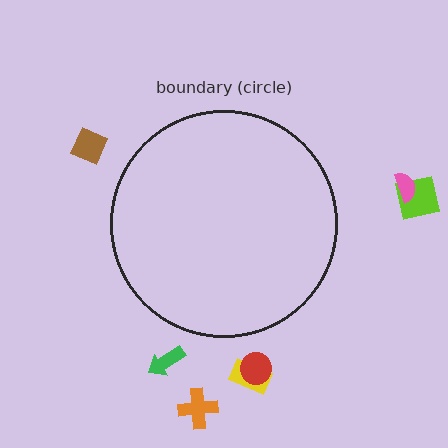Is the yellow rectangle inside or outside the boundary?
Outside.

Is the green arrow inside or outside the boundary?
Outside.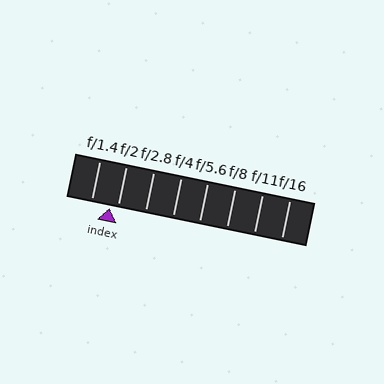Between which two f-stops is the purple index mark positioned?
The index mark is between f/1.4 and f/2.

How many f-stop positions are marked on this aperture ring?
There are 8 f-stop positions marked.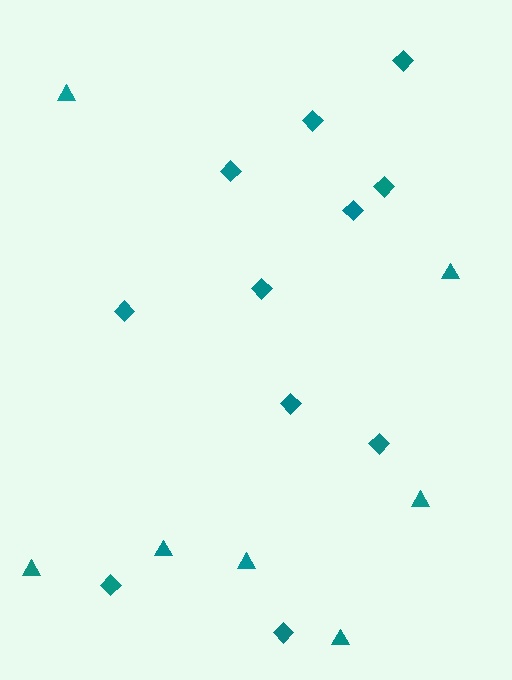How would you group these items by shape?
There are 2 groups: one group of triangles (7) and one group of diamonds (11).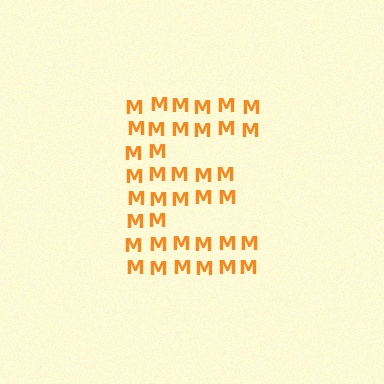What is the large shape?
The large shape is the letter E.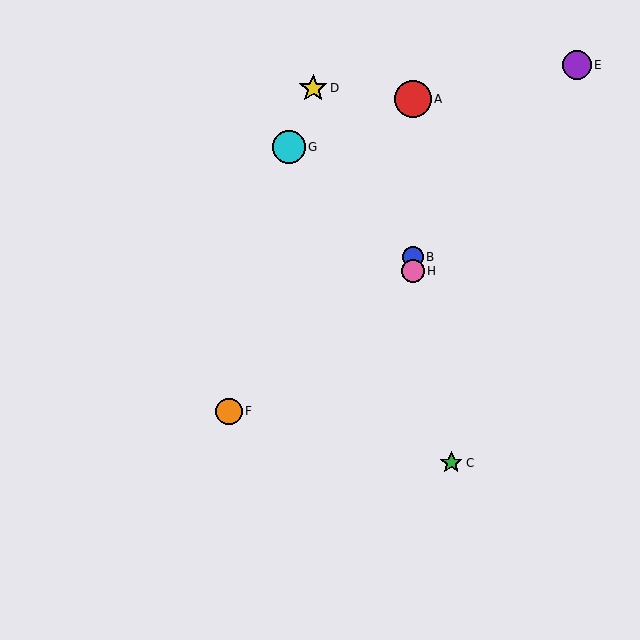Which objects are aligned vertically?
Objects A, B, H are aligned vertically.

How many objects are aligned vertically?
3 objects (A, B, H) are aligned vertically.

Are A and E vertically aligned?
No, A is at x≈413 and E is at x≈577.